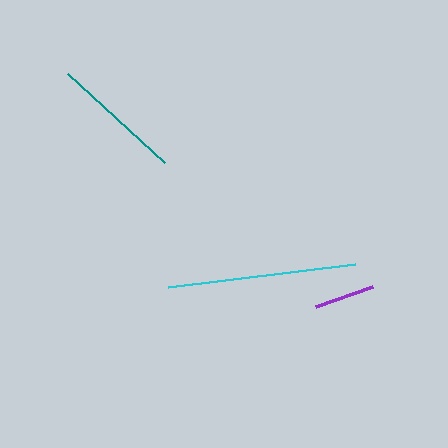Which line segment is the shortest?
The purple line is the shortest at approximately 60 pixels.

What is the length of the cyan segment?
The cyan segment is approximately 189 pixels long.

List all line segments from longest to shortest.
From longest to shortest: cyan, teal, purple.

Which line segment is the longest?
The cyan line is the longest at approximately 189 pixels.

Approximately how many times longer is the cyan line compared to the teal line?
The cyan line is approximately 1.4 times the length of the teal line.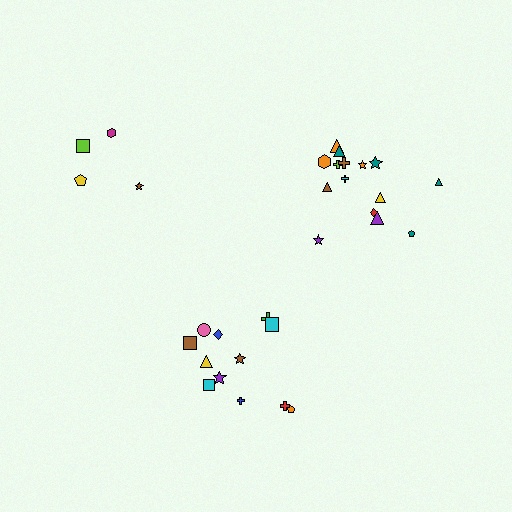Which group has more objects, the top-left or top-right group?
The top-right group.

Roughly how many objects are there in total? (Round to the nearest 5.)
Roughly 30 objects in total.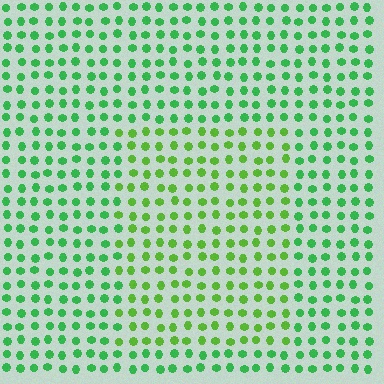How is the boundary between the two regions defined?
The boundary is defined purely by a slight shift in hue (about 29 degrees). Spacing, size, and orientation are identical on both sides.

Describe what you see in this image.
The image is filled with small green elements in a uniform arrangement. A rectangle-shaped region is visible where the elements are tinted to a slightly different hue, forming a subtle color boundary.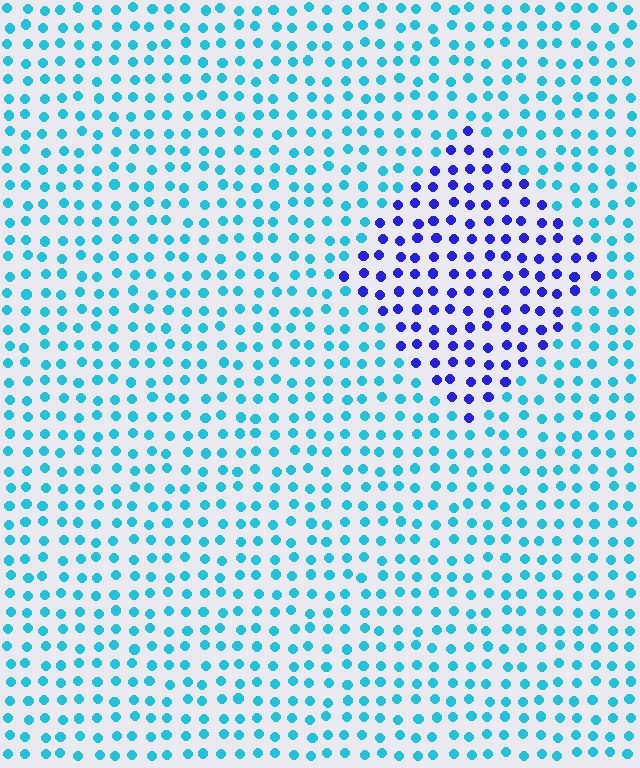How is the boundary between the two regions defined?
The boundary is defined purely by a slight shift in hue (about 54 degrees). Spacing, size, and orientation are identical on both sides.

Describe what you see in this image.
The image is filled with small cyan elements in a uniform arrangement. A diamond-shaped region is visible where the elements are tinted to a slightly different hue, forming a subtle color boundary.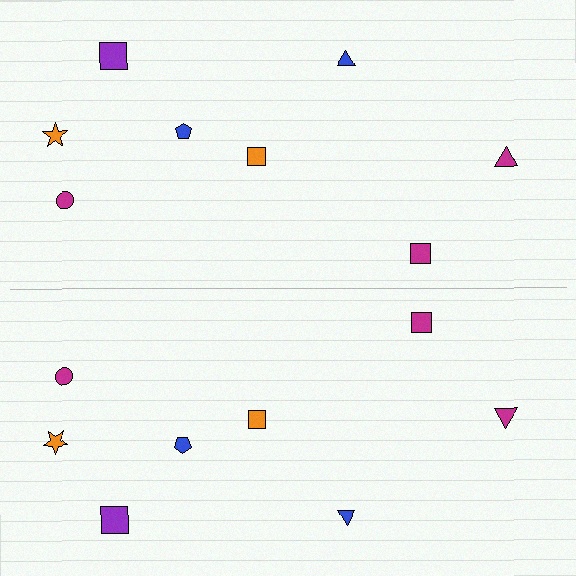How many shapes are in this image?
There are 16 shapes in this image.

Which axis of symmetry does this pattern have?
The pattern has a horizontal axis of symmetry running through the center of the image.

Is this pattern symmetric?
Yes, this pattern has bilateral (reflection) symmetry.